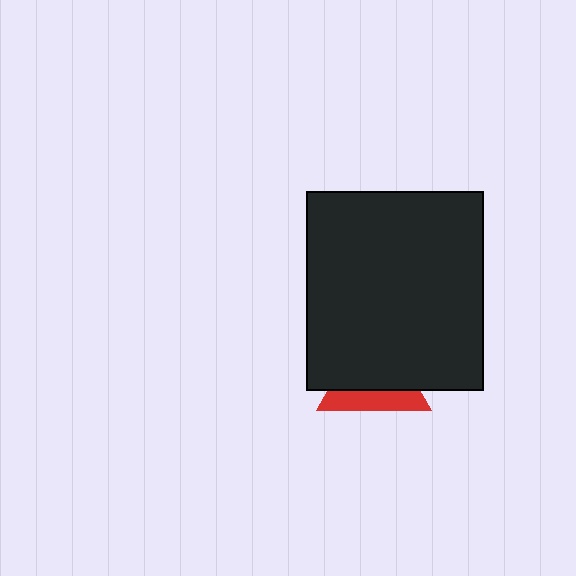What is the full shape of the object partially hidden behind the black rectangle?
The partially hidden object is a red triangle.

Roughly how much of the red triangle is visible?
A small part of it is visible (roughly 36%).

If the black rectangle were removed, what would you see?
You would see the complete red triangle.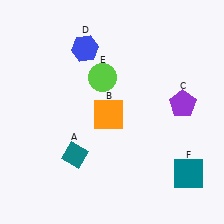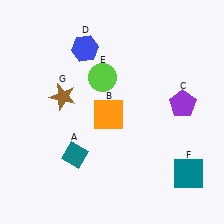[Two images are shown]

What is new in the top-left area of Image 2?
A brown star (G) was added in the top-left area of Image 2.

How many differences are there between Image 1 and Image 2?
There is 1 difference between the two images.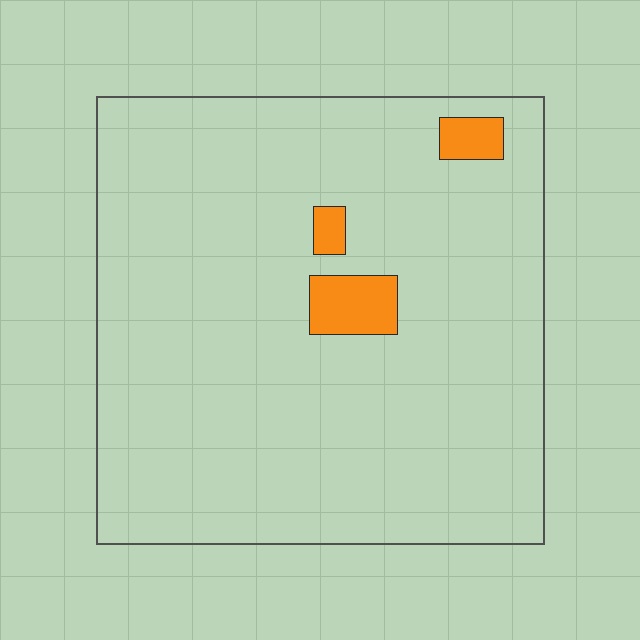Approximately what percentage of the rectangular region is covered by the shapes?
Approximately 5%.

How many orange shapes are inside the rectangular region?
3.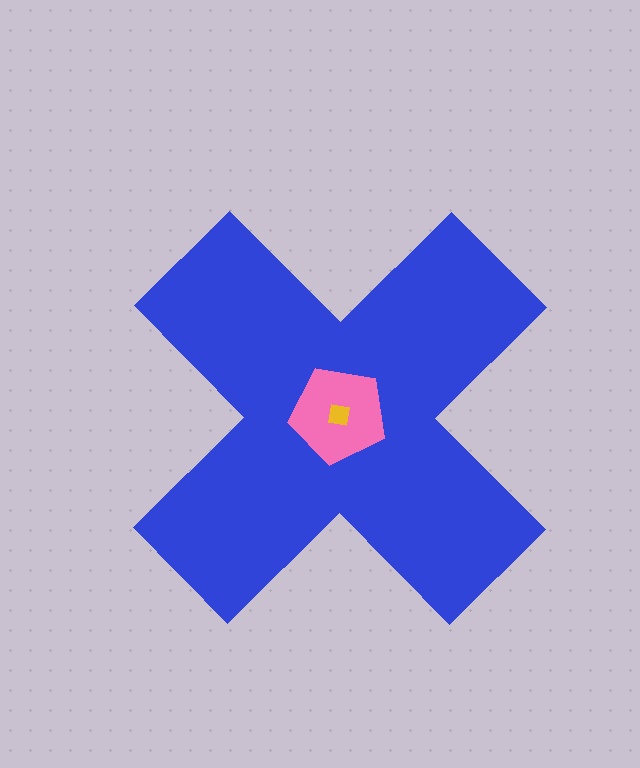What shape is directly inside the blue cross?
The pink pentagon.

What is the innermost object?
The yellow square.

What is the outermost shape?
The blue cross.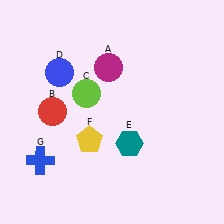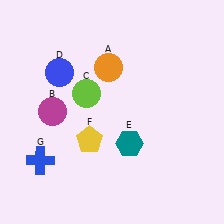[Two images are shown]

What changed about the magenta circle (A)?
In Image 1, A is magenta. In Image 2, it changed to orange.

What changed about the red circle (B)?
In Image 1, B is red. In Image 2, it changed to magenta.